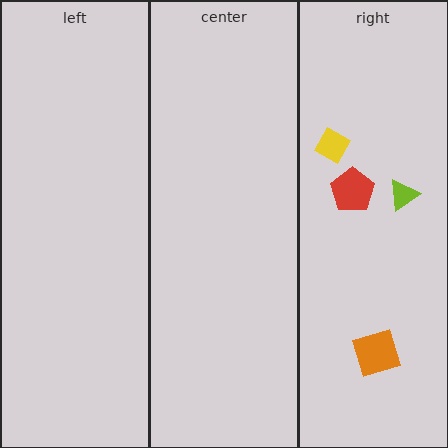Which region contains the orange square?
The right region.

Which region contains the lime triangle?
The right region.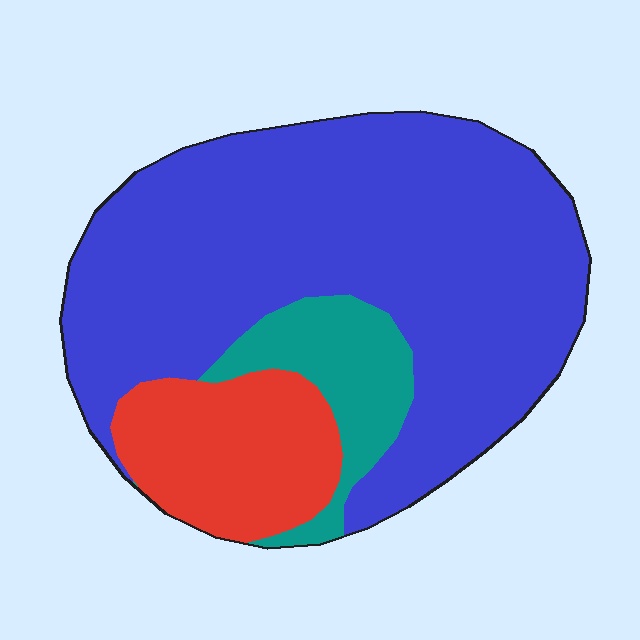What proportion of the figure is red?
Red covers roughly 15% of the figure.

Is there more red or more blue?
Blue.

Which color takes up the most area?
Blue, at roughly 70%.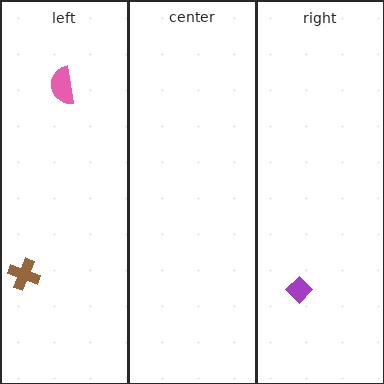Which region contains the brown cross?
The left region.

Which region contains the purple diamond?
The right region.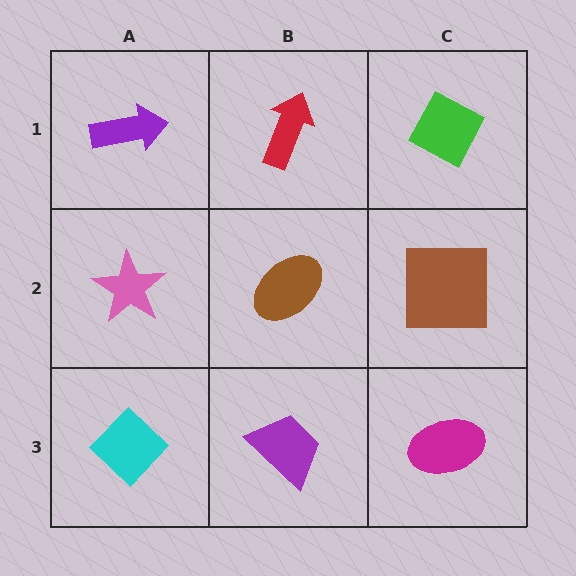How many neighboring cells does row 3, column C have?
2.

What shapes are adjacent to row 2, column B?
A red arrow (row 1, column B), a purple trapezoid (row 3, column B), a pink star (row 2, column A), a brown square (row 2, column C).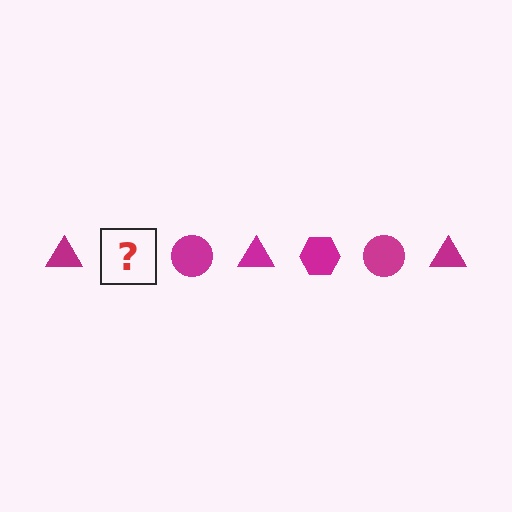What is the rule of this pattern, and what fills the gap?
The rule is that the pattern cycles through triangle, hexagon, circle shapes in magenta. The gap should be filled with a magenta hexagon.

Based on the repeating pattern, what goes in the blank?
The blank should be a magenta hexagon.